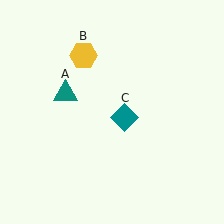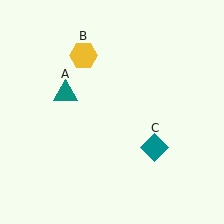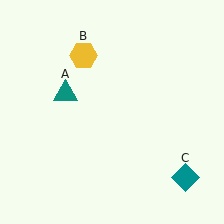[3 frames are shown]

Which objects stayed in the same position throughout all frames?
Teal triangle (object A) and yellow hexagon (object B) remained stationary.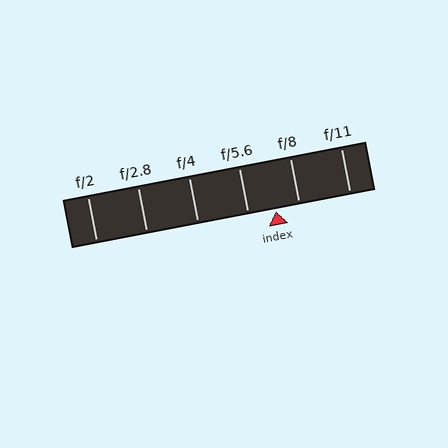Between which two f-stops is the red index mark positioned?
The index mark is between f/5.6 and f/8.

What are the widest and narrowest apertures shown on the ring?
The widest aperture shown is f/2 and the narrowest is f/11.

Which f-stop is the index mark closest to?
The index mark is closest to f/8.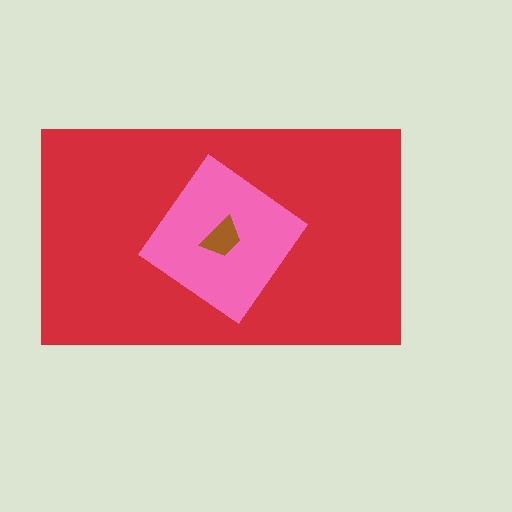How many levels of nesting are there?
3.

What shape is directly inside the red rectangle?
The pink diamond.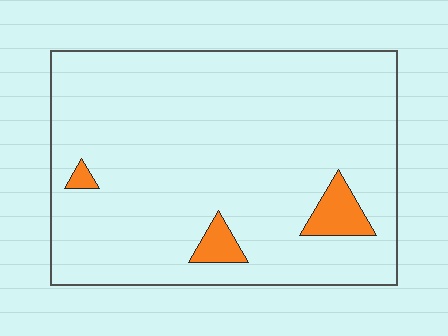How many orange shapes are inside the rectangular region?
3.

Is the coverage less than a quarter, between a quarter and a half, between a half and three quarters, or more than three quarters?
Less than a quarter.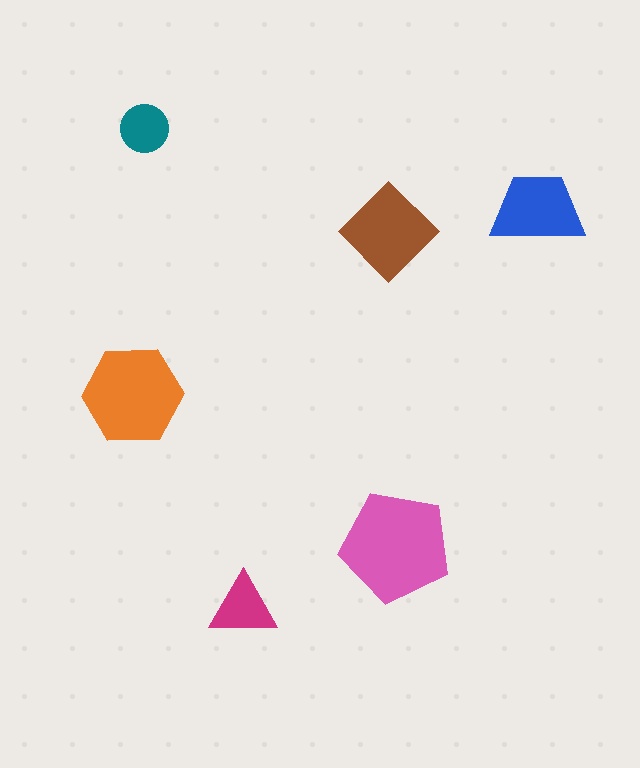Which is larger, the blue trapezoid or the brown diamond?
The brown diamond.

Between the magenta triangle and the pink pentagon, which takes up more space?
The pink pentagon.